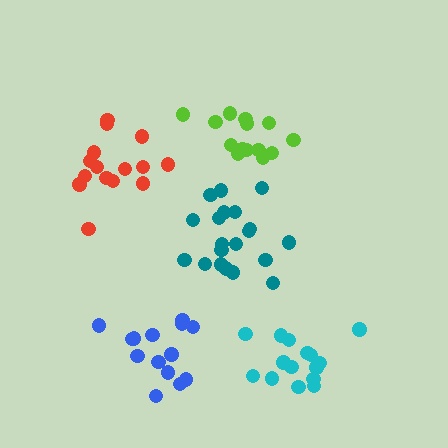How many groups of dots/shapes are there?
There are 5 groups.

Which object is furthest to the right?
The cyan cluster is rightmost.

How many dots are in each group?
Group 1: 14 dots, Group 2: 20 dots, Group 3: 15 dots, Group 4: 14 dots, Group 5: 15 dots (78 total).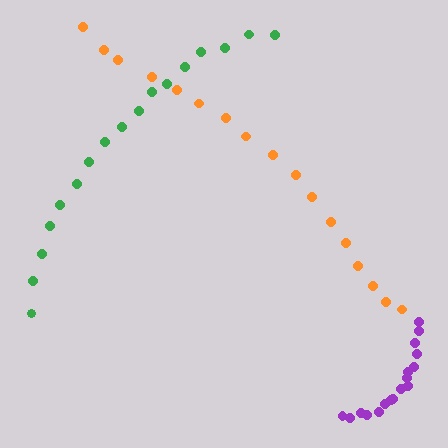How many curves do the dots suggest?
There are 3 distinct paths.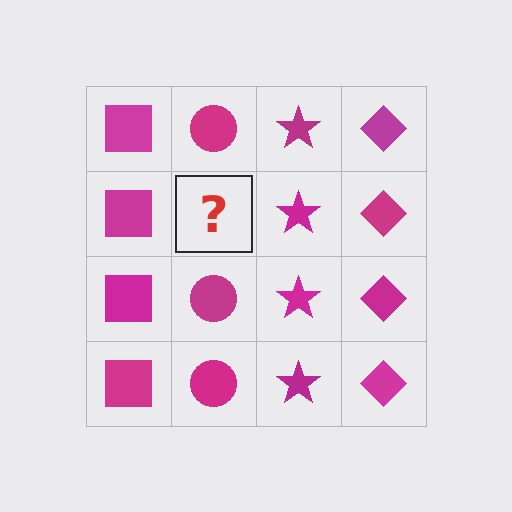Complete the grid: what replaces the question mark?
The question mark should be replaced with a magenta circle.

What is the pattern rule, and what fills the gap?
The rule is that each column has a consistent shape. The gap should be filled with a magenta circle.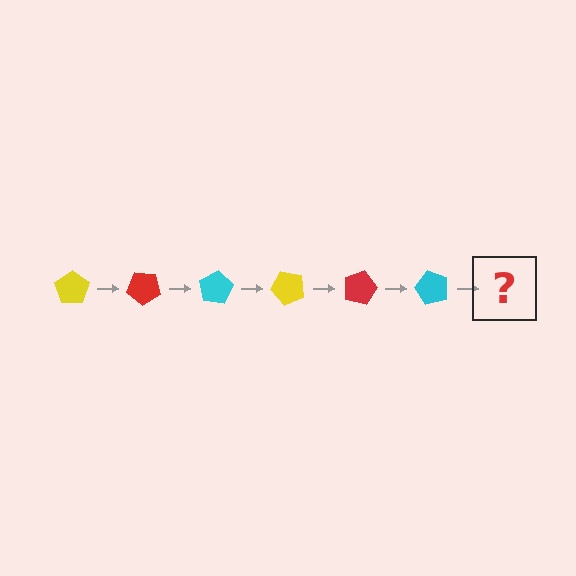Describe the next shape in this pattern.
It should be a yellow pentagon, rotated 240 degrees from the start.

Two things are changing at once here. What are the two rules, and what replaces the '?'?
The two rules are that it rotates 40 degrees each step and the color cycles through yellow, red, and cyan. The '?' should be a yellow pentagon, rotated 240 degrees from the start.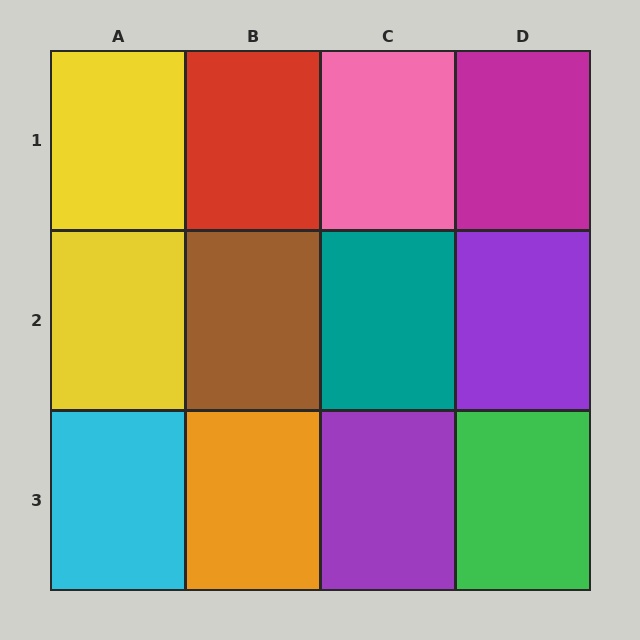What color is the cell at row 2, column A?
Yellow.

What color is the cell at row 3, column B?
Orange.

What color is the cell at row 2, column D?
Purple.